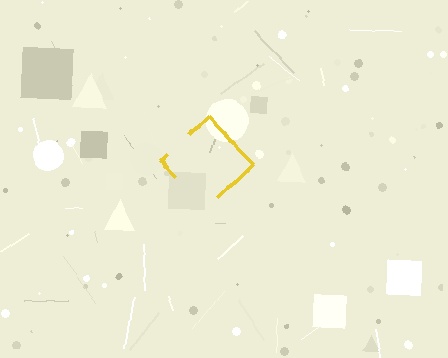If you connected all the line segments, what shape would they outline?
They would outline a diamond.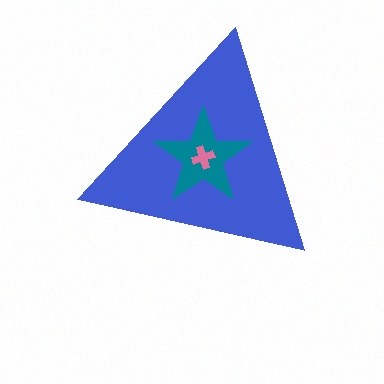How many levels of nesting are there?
3.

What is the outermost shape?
The blue triangle.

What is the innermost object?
The pink cross.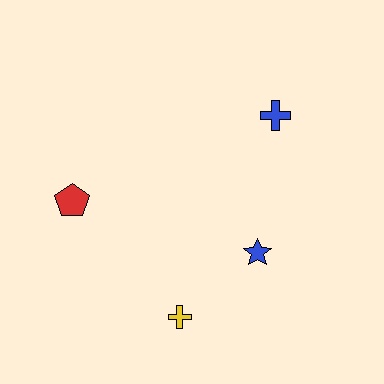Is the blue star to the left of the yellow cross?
No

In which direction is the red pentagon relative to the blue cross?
The red pentagon is to the left of the blue cross.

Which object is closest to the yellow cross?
The blue star is closest to the yellow cross.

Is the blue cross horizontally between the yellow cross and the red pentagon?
No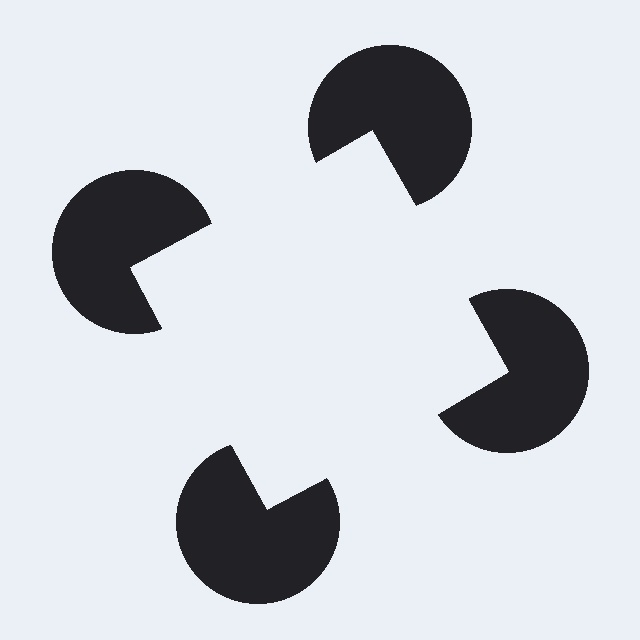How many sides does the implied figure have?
4 sides.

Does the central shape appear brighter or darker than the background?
It typically appears slightly brighter than the background, even though no actual brightness change is drawn.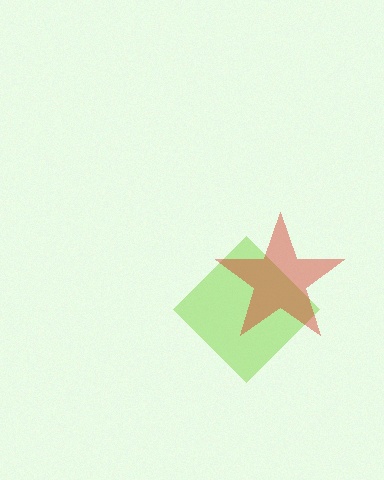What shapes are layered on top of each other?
The layered shapes are: a lime diamond, a red star.